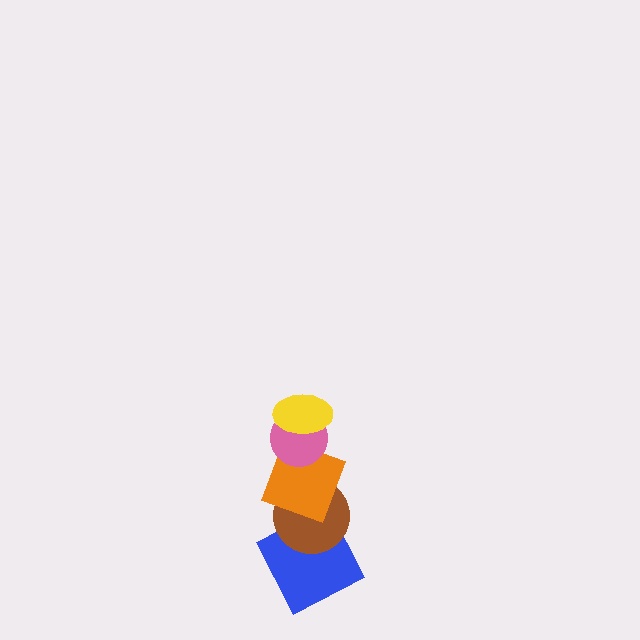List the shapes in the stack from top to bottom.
From top to bottom: the yellow ellipse, the pink circle, the orange square, the brown circle, the blue square.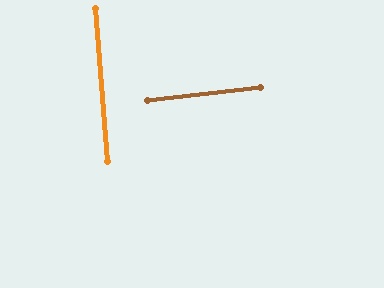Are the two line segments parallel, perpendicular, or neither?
Perpendicular — they meet at approximately 88°.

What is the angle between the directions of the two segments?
Approximately 88 degrees.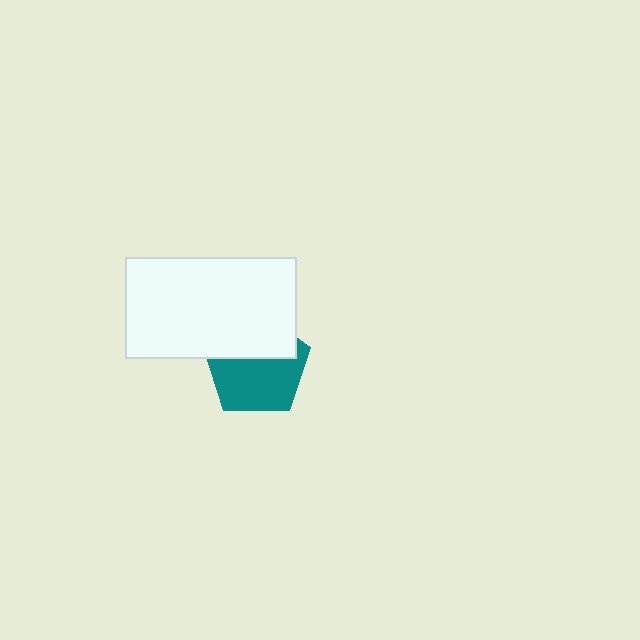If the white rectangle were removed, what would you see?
You would see the complete teal pentagon.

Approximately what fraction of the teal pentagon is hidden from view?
Roughly 41% of the teal pentagon is hidden behind the white rectangle.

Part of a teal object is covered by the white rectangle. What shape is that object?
It is a pentagon.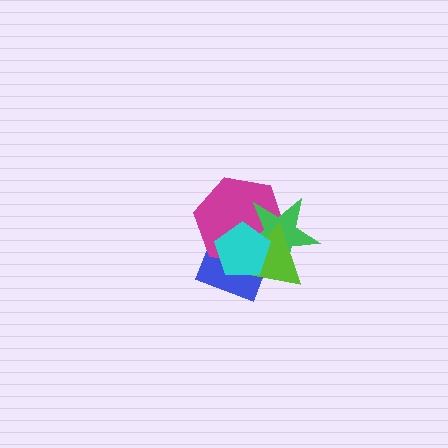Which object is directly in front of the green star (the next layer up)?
The lime triangle is directly in front of the green star.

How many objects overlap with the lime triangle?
4 objects overlap with the lime triangle.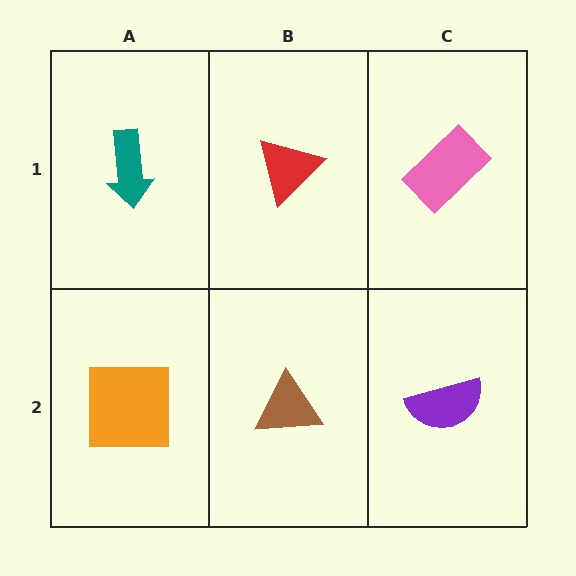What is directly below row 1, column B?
A brown triangle.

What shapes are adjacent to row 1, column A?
An orange square (row 2, column A), a red triangle (row 1, column B).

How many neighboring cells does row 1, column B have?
3.